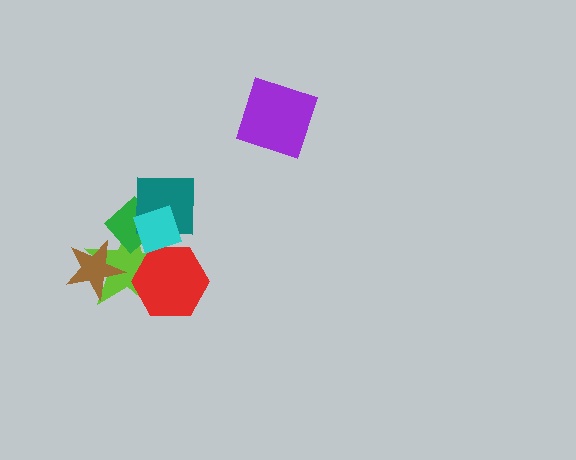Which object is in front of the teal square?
The cyan diamond is in front of the teal square.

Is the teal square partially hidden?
Yes, it is partially covered by another shape.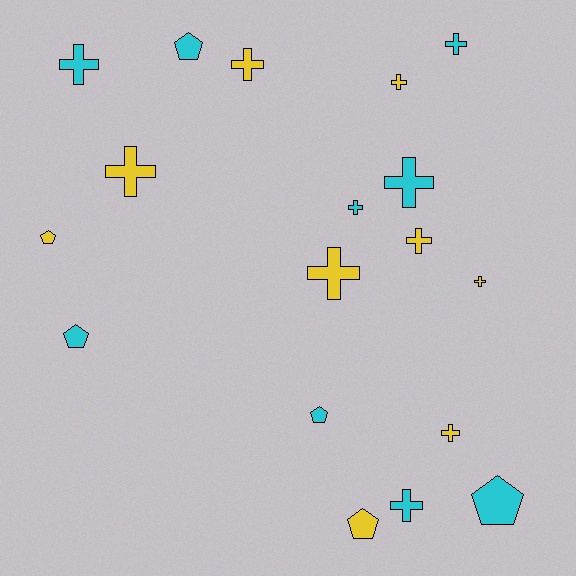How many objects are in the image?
There are 18 objects.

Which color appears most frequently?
Yellow, with 9 objects.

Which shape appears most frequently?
Cross, with 12 objects.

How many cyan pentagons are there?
There are 4 cyan pentagons.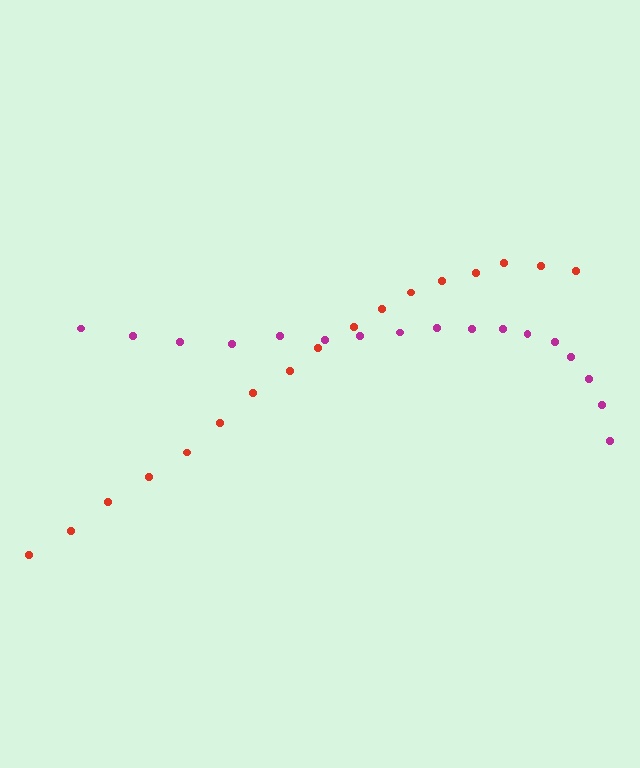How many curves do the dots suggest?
There are 2 distinct paths.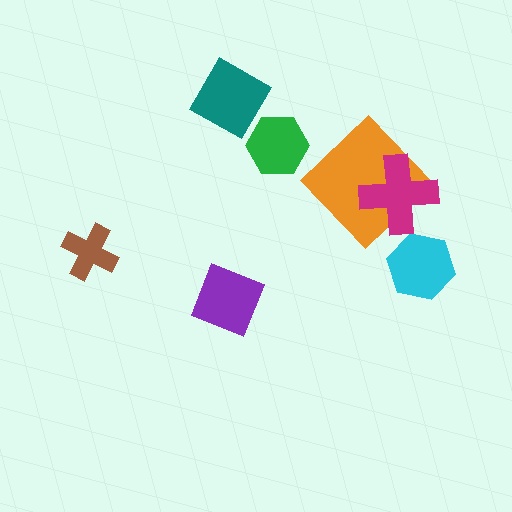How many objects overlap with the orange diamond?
1 object overlaps with the orange diamond.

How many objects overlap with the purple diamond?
0 objects overlap with the purple diamond.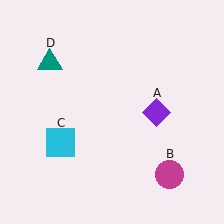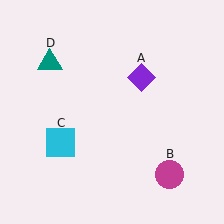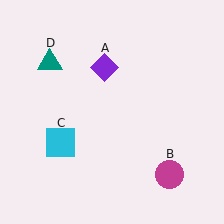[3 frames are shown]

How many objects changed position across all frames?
1 object changed position: purple diamond (object A).